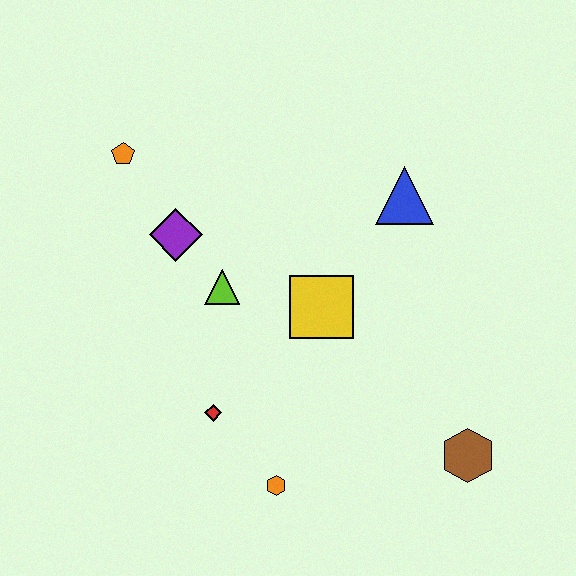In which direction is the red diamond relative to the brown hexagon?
The red diamond is to the left of the brown hexagon.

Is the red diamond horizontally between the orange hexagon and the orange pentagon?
Yes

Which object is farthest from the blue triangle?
The orange hexagon is farthest from the blue triangle.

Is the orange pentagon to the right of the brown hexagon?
No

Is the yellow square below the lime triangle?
Yes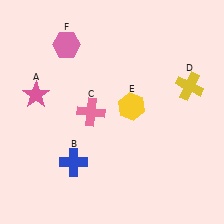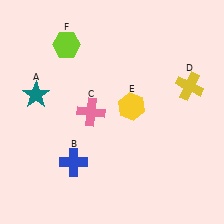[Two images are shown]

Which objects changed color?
A changed from pink to teal. F changed from pink to lime.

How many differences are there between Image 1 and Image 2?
There are 2 differences between the two images.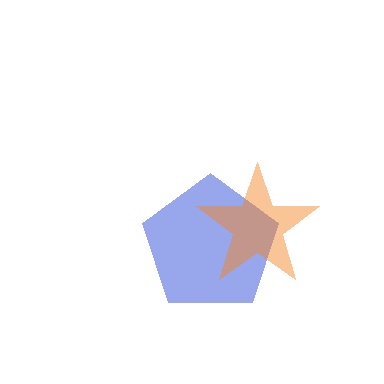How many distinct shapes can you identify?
There are 2 distinct shapes: a blue pentagon, an orange star.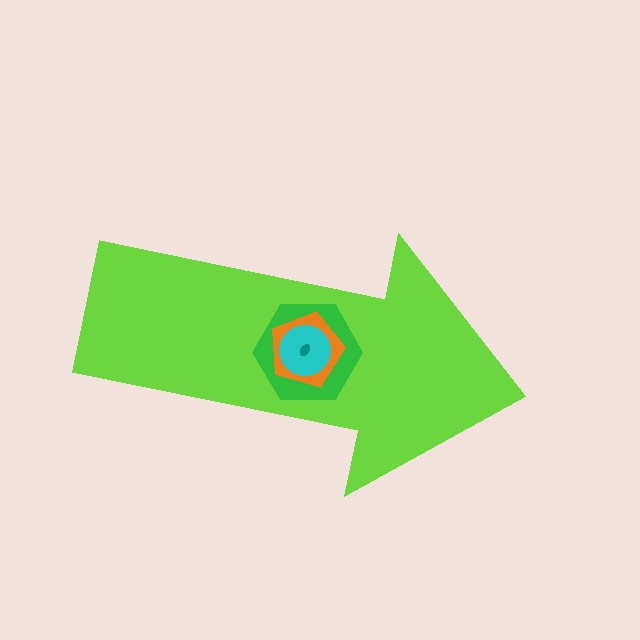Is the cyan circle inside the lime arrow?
Yes.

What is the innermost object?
The teal ellipse.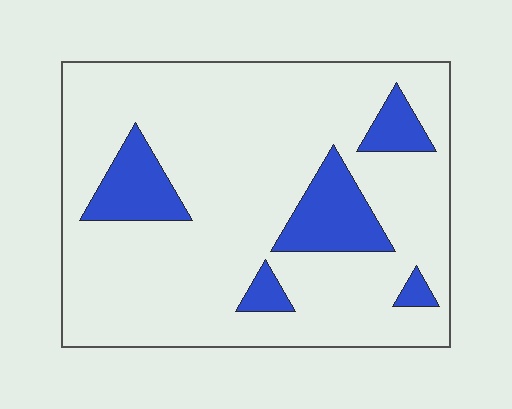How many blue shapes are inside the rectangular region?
5.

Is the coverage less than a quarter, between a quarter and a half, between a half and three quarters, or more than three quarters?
Less than a quarter.